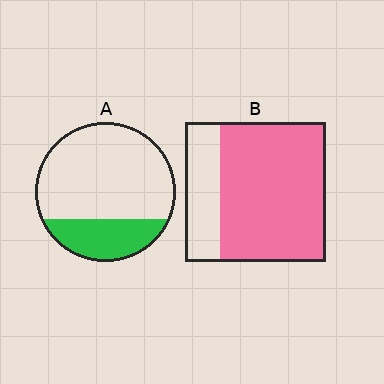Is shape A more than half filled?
No.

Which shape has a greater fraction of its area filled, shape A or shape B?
Shape B.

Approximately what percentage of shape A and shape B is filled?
A is approximately 25% and B is approximately 75%.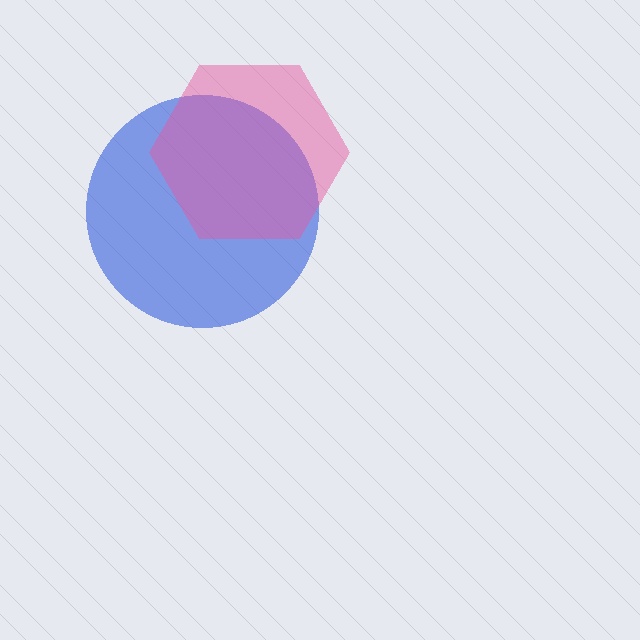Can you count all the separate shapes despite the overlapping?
Yes, there are 2 separate shapes.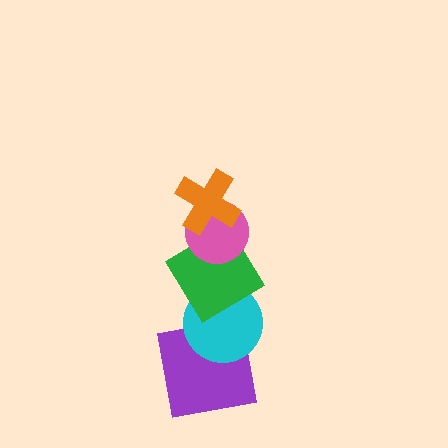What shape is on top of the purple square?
The cyan circle is on top of the purple square.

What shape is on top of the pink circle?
The orange cross is on top of the pink circle.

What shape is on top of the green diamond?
The pink circle is on top of the green diamond.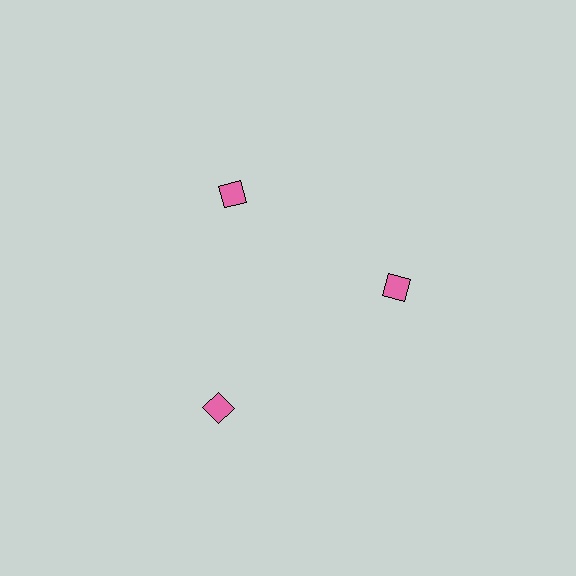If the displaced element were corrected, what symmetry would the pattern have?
It would have 3-fold rotational symmetry — the pattern would map onto itself every 120 degrees.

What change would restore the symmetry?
The symmetry would be restored by moving it inward, back onto the ring so that all 3 diamonds sit at equal angles and equal distance from the center.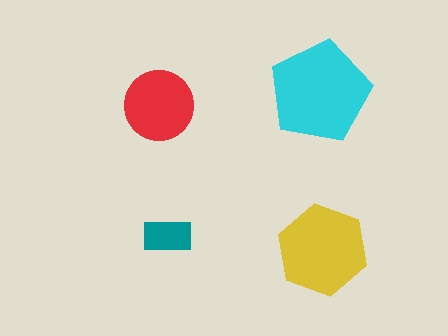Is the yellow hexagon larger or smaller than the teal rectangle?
Larger.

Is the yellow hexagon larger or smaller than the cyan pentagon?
Smaller.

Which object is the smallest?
The teal rectangle.